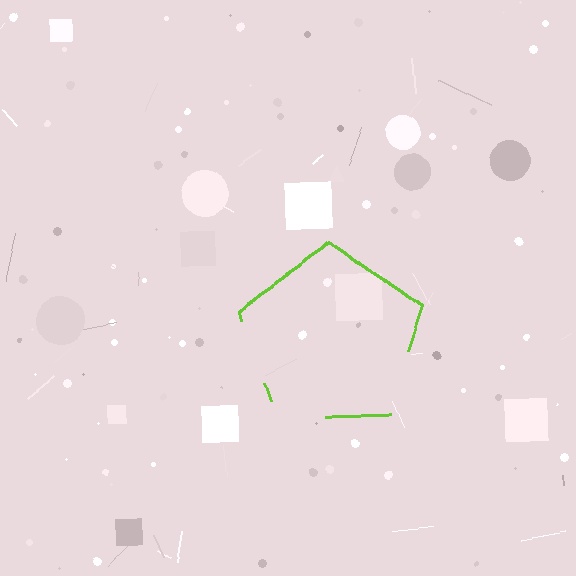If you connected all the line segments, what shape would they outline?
They would outline a pentagon.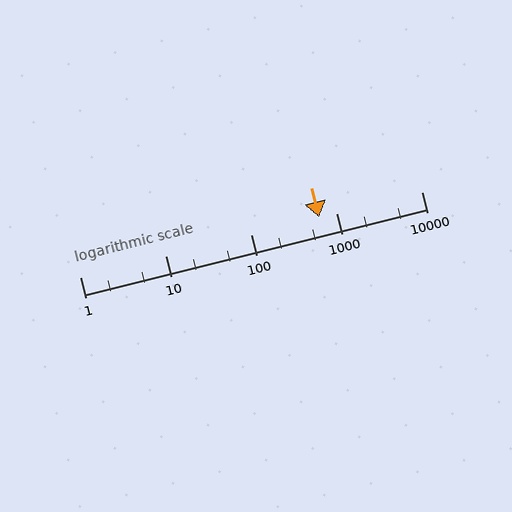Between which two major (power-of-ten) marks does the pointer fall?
The pointer is between 100 and 1000.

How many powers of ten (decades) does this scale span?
The scale spans 4 decades, from 1 to 10000.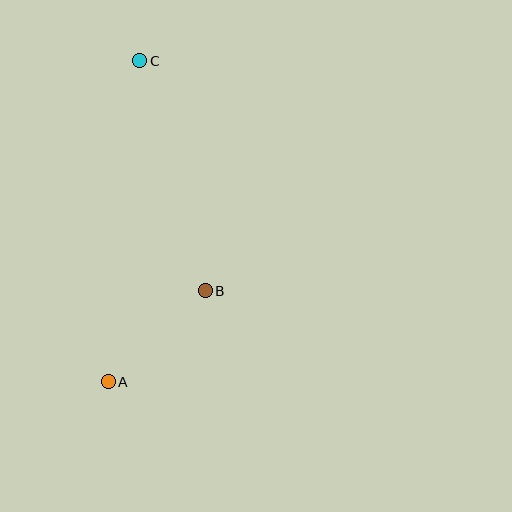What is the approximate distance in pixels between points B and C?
The distance between B and C is approximately 239 pixels.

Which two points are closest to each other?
Points A and B are closest to each other.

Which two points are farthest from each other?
Points A and C are farthest from each other.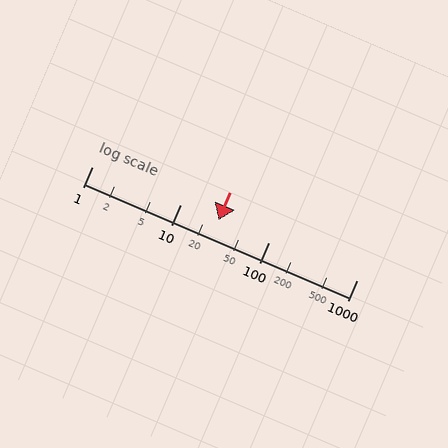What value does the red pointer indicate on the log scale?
The pointer indicates approximately 27.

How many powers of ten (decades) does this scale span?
The scale spans 3 decades, from 1 to 1000.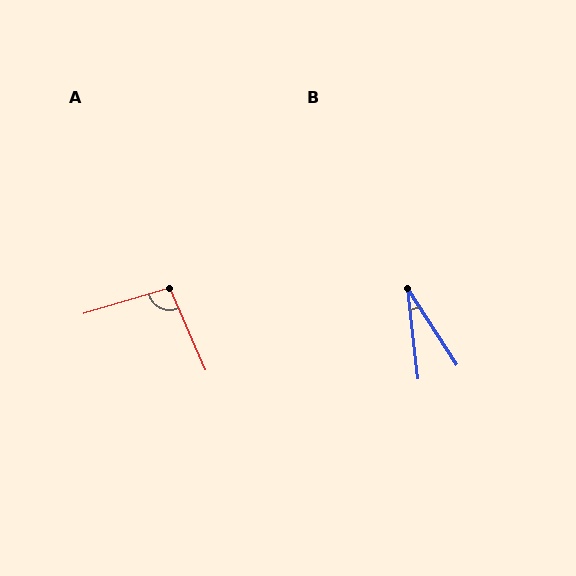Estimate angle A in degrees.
Approximately 97 degrees.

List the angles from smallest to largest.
B (27°), A (97°).